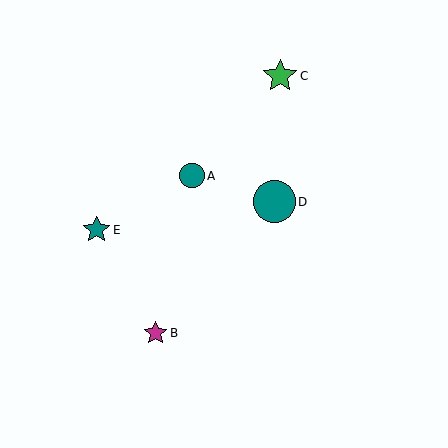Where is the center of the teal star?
The center of the teal star is at (97, 230).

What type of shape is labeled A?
Shape A is a teal circle.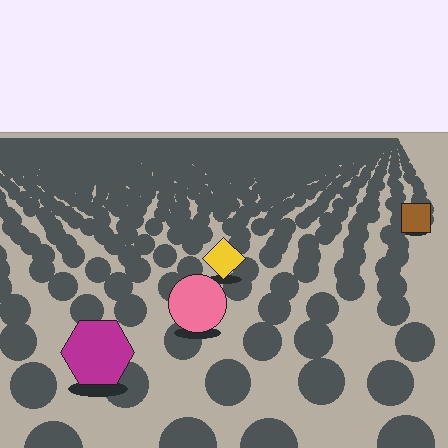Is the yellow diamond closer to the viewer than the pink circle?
No. The pink circle is closer — you can tell from the texture gradient: the ground texture is coarser near it.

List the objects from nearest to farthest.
From nearest to farthest: the magenta hexagon, the pink circle, the yellow diamond, the brown square.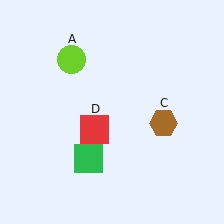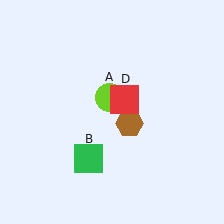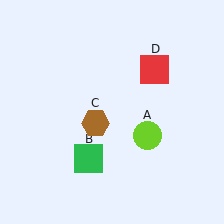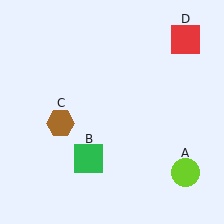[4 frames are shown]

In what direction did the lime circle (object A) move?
The lime circle (object A) moved down and to the right.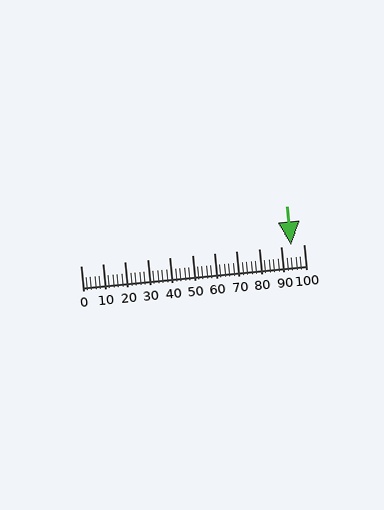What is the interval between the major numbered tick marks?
The major tick marks are spaced 10 units apart.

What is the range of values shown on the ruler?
The ruler shows values from 0 to 100.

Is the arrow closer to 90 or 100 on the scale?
The arrow is closer to 90.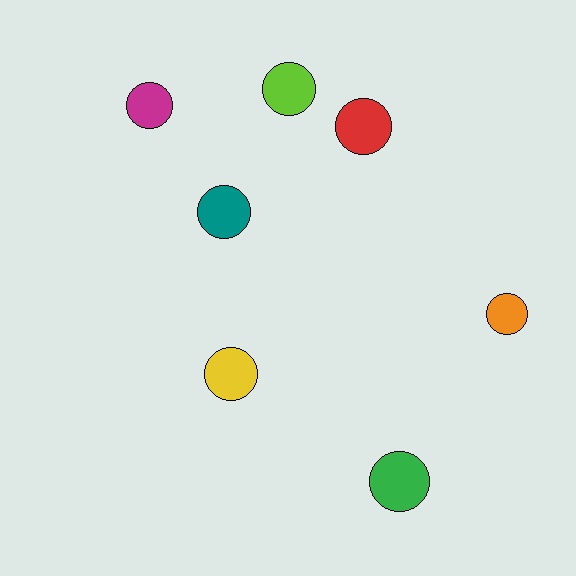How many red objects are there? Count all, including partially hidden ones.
There is 1 red object.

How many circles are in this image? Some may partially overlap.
There are 7 circles.